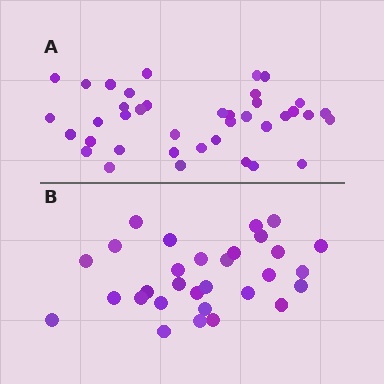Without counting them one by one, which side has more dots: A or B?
Region A (the top region) has more dots.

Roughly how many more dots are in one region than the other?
Region A has roughly 8 or so more dots than region B.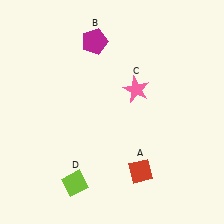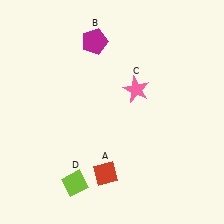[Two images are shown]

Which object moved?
The red diamond (A) moved left.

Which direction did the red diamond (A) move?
The red diamond (A) moved left.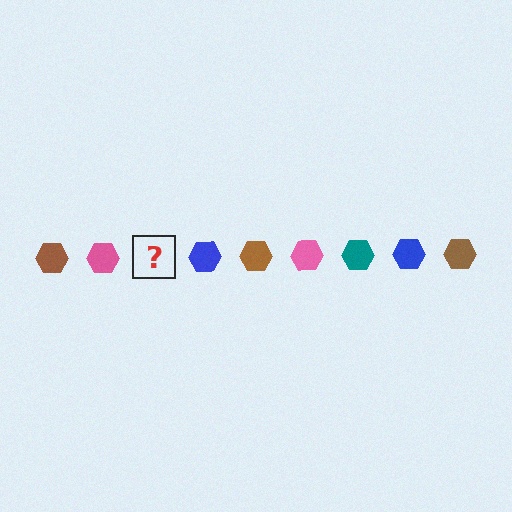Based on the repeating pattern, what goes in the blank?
The blank should be a teal hexagon.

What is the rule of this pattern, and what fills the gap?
The rule is that the pattern cycles through brown, pink, teal, blue hexagons. The gap should be filled with a teal hexagon.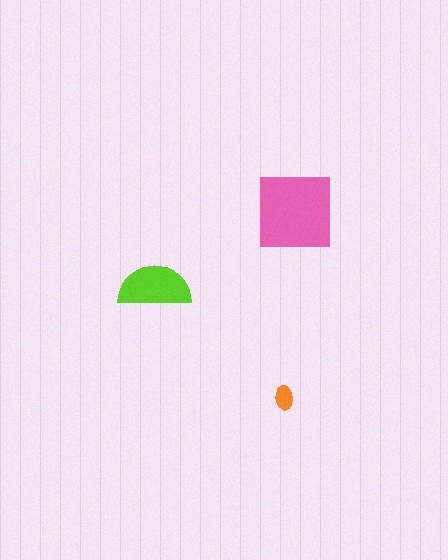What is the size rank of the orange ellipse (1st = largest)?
3rd.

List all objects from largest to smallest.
The pink square, the lime semicircle, the orange ellipse.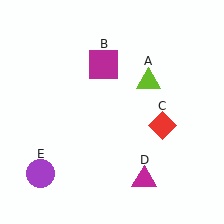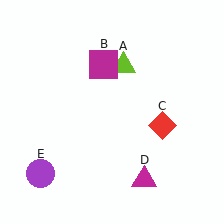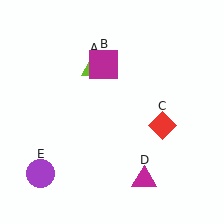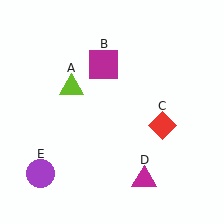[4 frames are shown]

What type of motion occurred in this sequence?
The lime triangle (object A) rotated counterclockwise around the center of the scene.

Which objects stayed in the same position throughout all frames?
Magenta square (object B) and red diamond (object C) and magenta triangle (object D) and purple circle (object E) remained stationary.